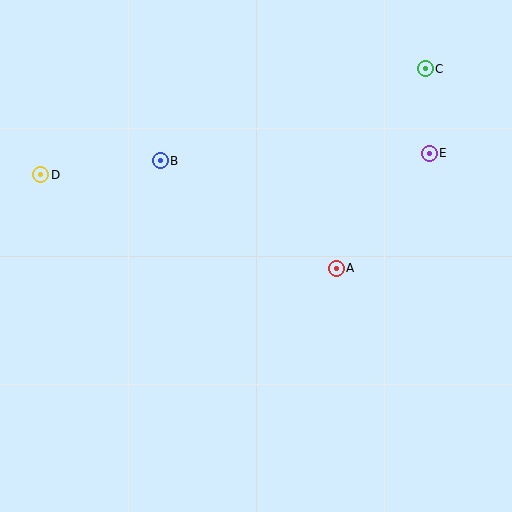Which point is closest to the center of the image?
Point A at (336, 268) is closest to the center.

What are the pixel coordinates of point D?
Point D is at (41, 175).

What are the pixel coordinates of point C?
Point C is at (425, 69).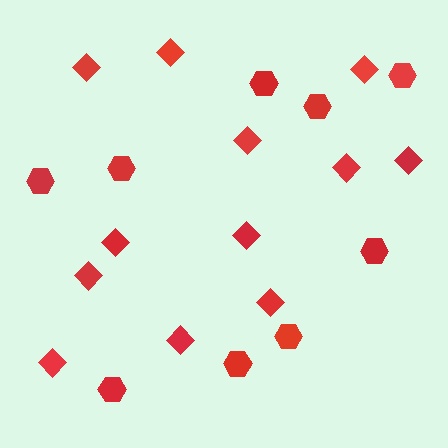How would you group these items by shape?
There are 2 groups: one group of diamonds (12) and one group of hexagons (9).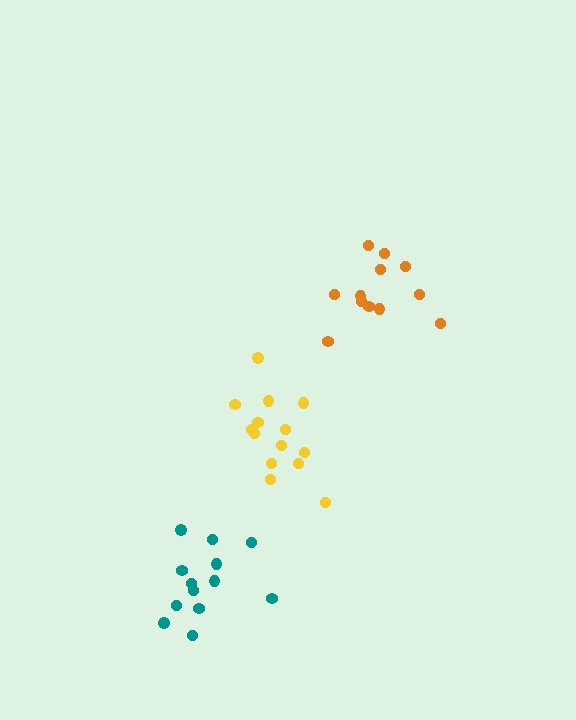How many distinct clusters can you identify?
There are 3 distinct clusters.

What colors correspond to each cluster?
The clusters are colored: yellow, orange, teal.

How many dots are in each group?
Group 1: 14 dots, Group 2: 12 dots, Group 3: 13 dots (39 total).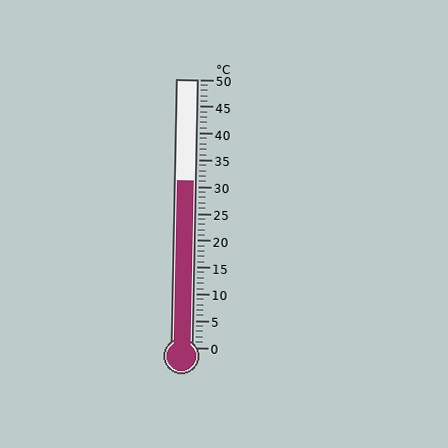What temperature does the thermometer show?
The thermometer shows approximately 31°C.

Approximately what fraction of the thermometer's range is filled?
The thermometer is filled to approximately 60% of its range.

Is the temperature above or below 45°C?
The temperature is below 45°C.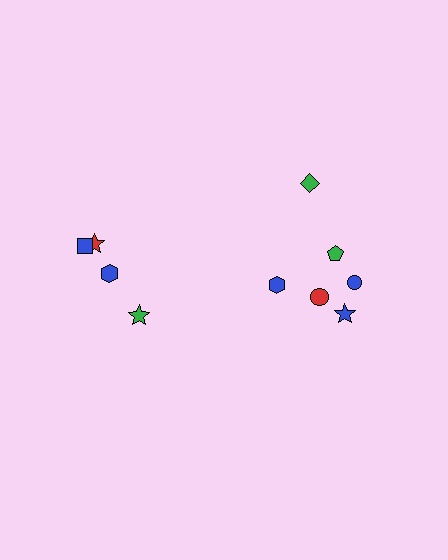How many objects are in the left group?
There are 4 objects.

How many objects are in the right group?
There are 6 objects.